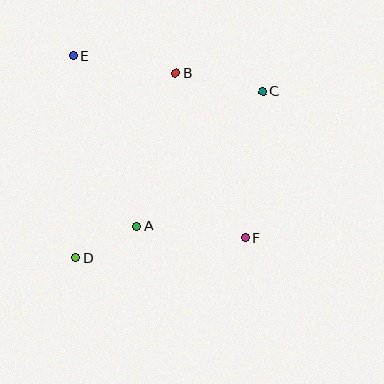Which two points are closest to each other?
Points A and D are closest to each other.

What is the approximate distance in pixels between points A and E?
The distance between A and E is approximately 182 pixels.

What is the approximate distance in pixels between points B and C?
The distance between B and C is approximately 89 pixels.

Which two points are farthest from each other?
Points E and F are farthest from each other.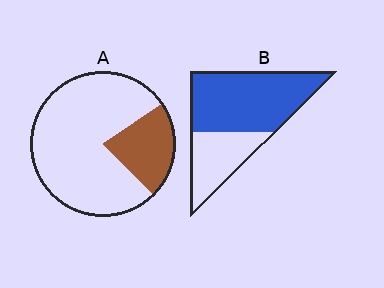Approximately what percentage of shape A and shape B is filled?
A is approximately 20% and B is approximately 65%.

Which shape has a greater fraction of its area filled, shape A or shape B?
Shape B.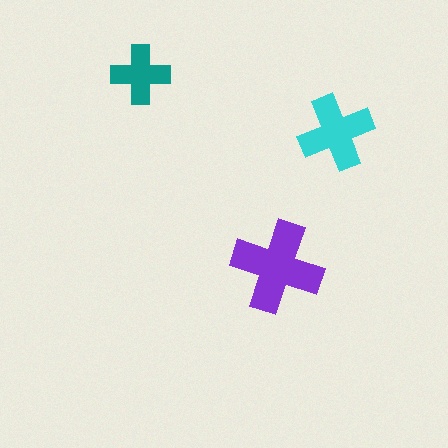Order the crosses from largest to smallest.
the purple one, the cyan one, the teal one.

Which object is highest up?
The teal cross is topmost.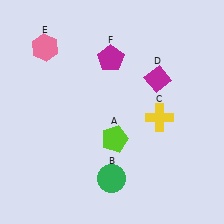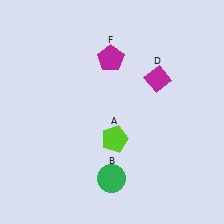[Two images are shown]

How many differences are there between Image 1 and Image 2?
There are 2 differences between the two images.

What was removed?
The pink hexagon (E), the yellow cross (C) were removed in Image 2.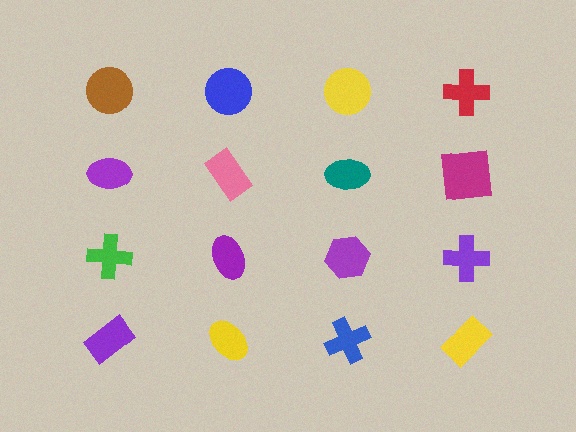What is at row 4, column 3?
A blue cross.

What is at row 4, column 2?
A yellow ellipse.